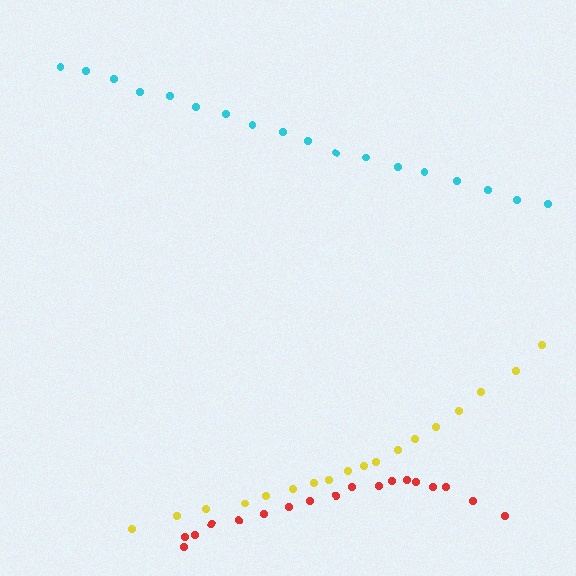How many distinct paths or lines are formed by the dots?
There are 3 distinct paths.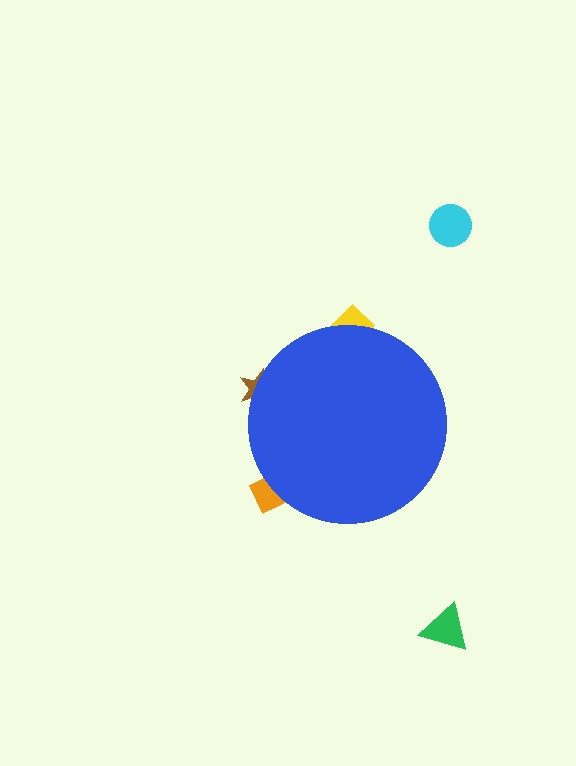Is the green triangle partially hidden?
No, the green triangle is fully visible.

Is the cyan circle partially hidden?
No, the cyan circle is fully visible.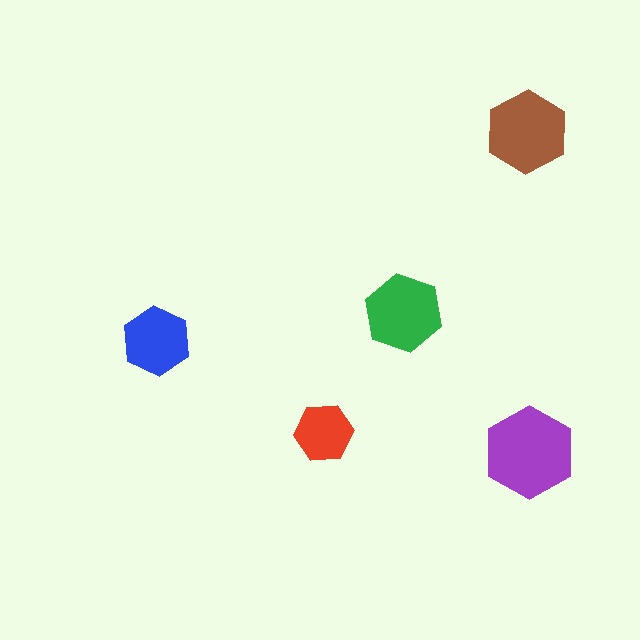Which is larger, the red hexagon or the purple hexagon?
The purple one.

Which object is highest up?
The brown hexagon is topmost.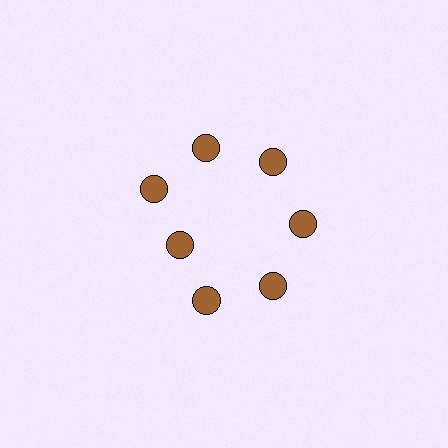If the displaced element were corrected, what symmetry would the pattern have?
It would have 7-fold rotational symmetry — the pattern would map onto itself every 51 degrees.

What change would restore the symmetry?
The symmetry would be restored by moving it outward, back onto the ring so that all 7 circles sit at equal angles and equal distance from the center.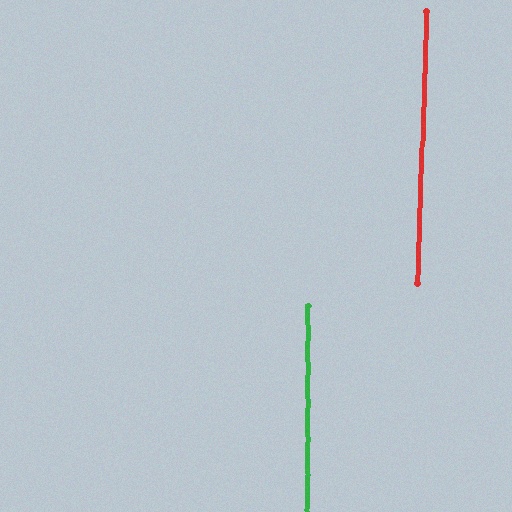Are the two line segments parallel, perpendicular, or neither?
Parallel — their directions differ by only 1.9°.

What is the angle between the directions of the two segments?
Approximately 2 degrees.